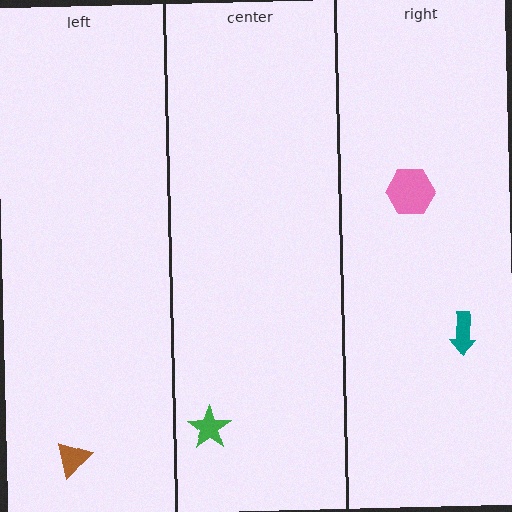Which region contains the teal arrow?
The right region.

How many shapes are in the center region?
1.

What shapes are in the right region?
The pink hexagon, the teal arrow.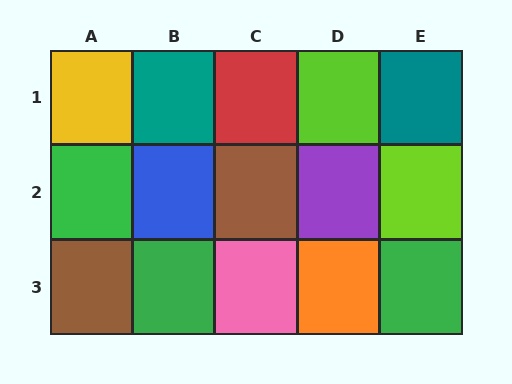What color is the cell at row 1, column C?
Red.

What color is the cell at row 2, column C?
Brown.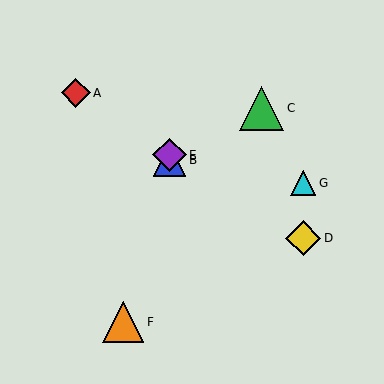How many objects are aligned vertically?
2 objects (B, E) are aligned vertically.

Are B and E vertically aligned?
Yes, both are at x≈169.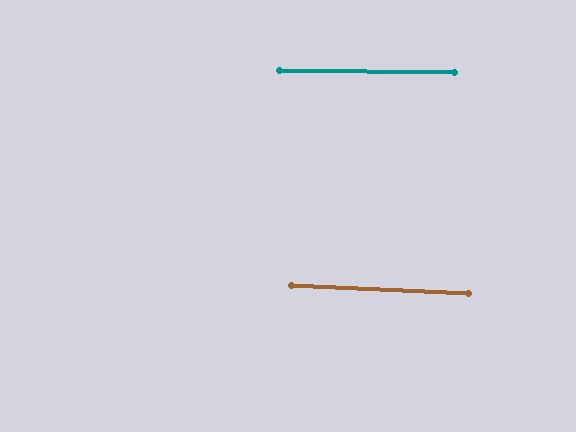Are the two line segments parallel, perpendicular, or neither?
Parallel — their directions differ by only 2.0°.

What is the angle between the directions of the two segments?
Approximately 2 degrees.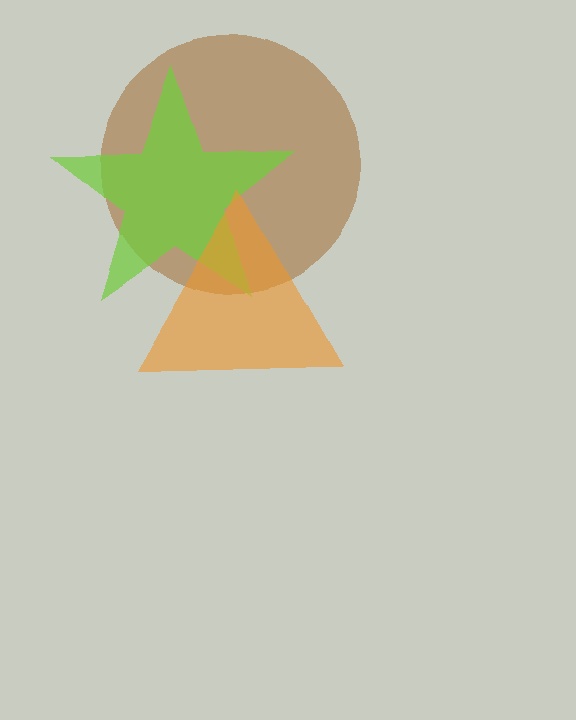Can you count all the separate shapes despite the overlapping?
Yes, there are 3 separate shapes.